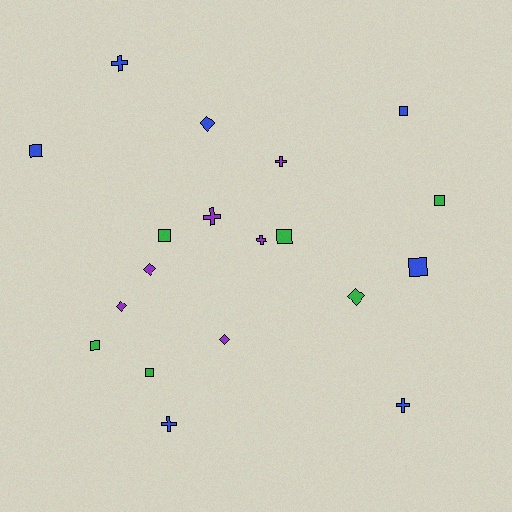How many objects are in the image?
There are 19 objects.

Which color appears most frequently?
Blue, with 7 objects.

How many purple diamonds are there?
There are 3 purple diamonds.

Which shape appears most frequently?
Square, with 8 objects.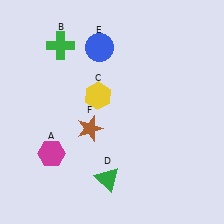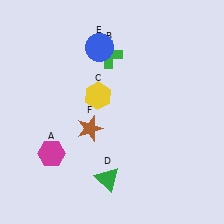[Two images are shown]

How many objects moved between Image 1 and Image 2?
1 object moved between the two images.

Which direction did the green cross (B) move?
The green cross (B) moved right.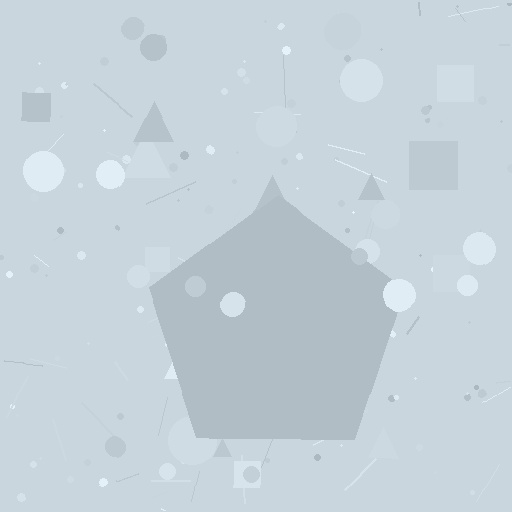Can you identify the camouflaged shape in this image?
The camouflaged shape is a pentagon.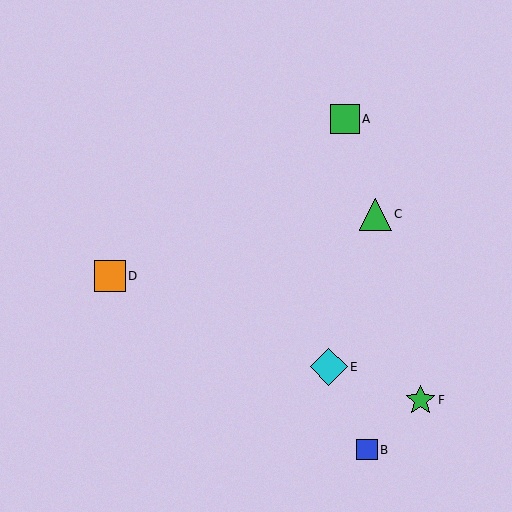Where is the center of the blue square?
The center of the blue square is at (367, 450).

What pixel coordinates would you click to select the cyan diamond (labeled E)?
Click at (329, 367) to select the cyan diamond E.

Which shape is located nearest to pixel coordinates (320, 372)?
The cyan diamond (labeled E) at (329, 367) is nearest to that location.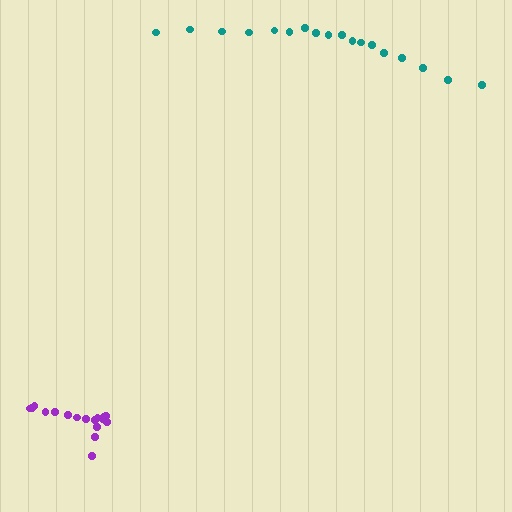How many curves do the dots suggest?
There are 2 distinct paths.